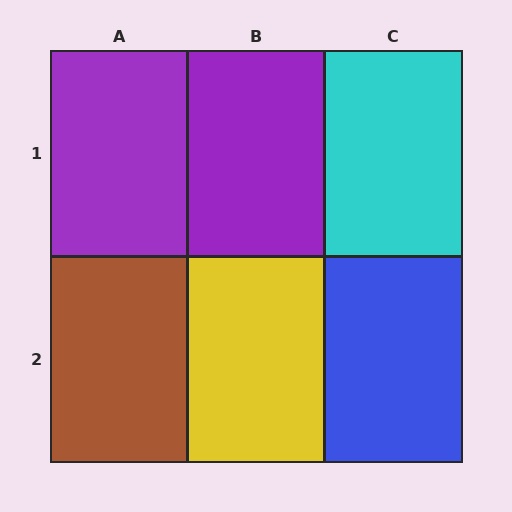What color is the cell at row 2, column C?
Blue.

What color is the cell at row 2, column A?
Brown.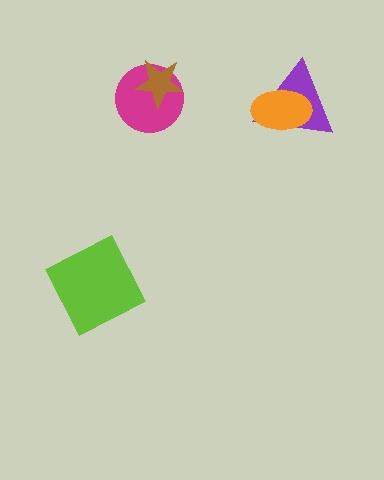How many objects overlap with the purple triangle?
1 object overlaps with the purple triangle.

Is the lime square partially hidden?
No, no other shape covers it.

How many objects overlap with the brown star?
1 object overlaps with the brown star.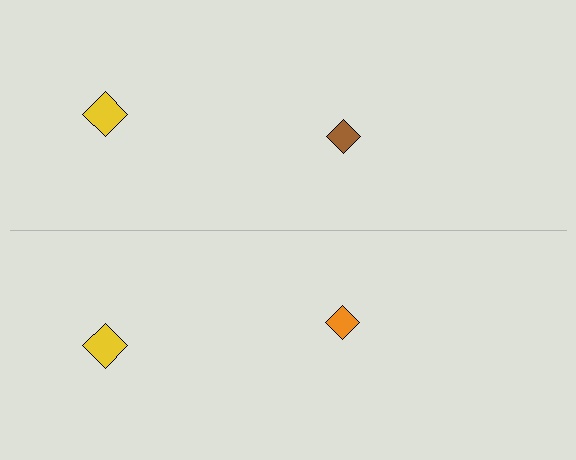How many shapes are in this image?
There are 4 shapes in this image.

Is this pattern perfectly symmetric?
No, the pattern is not perfectly symmetric. The orange diamond on the bottom side breaks the symmetry — its mirror counterpart is brown.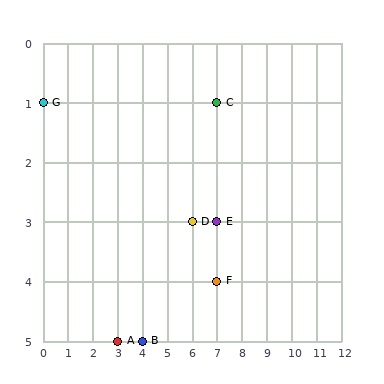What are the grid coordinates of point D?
Point D is at grid coordinates (6, 3).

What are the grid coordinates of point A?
Point A is at grid coordinates (3, 5).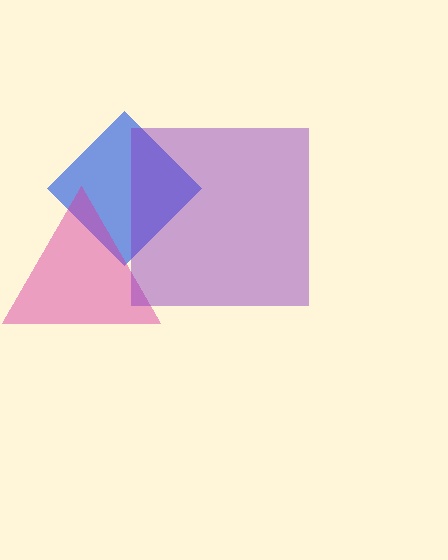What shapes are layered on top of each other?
The layered shapes are: a blue diamond, a magenta triangle, a purple square.